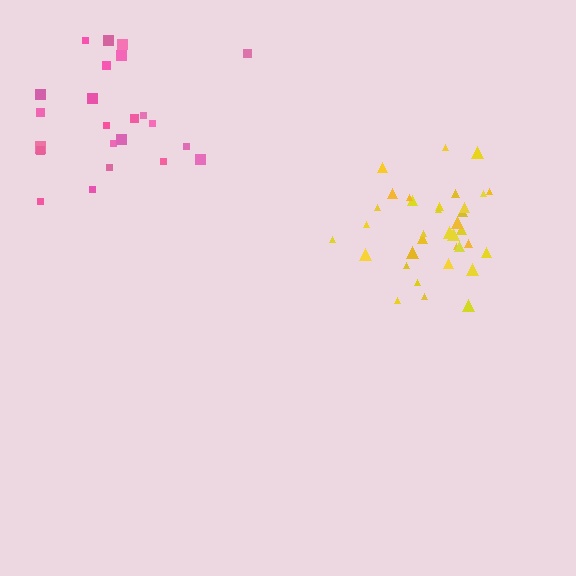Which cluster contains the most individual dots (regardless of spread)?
Yellow (35).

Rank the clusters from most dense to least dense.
yellow, pink.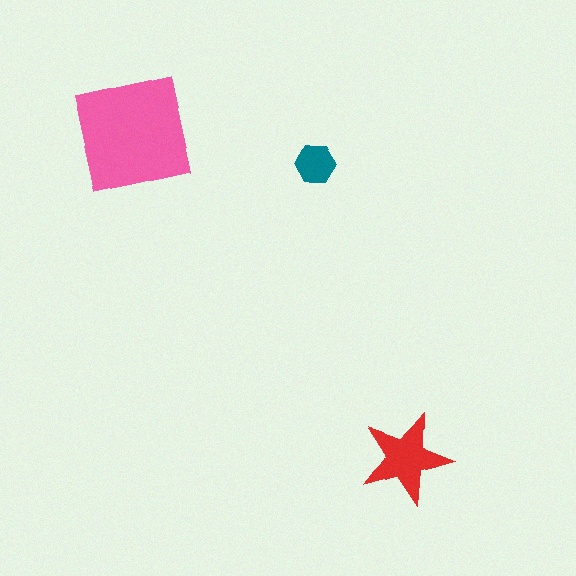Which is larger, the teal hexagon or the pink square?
The pink square.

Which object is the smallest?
The teal hexagon.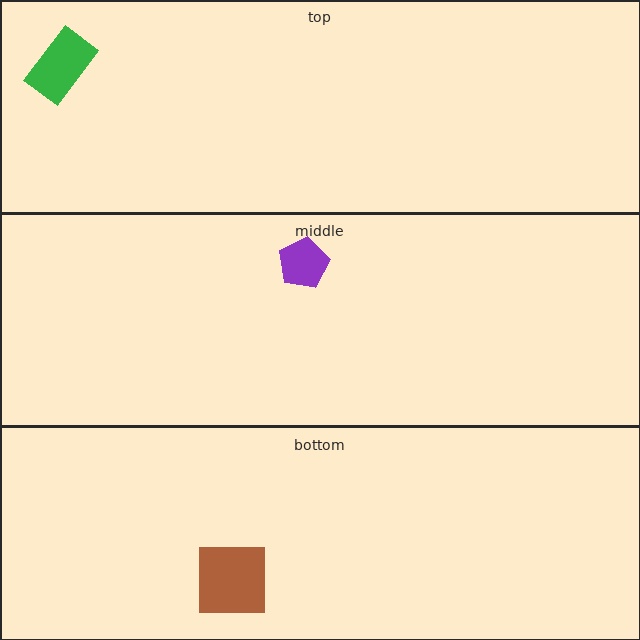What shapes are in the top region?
The green rectangle.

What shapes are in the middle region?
The purple pentagon.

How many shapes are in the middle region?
1.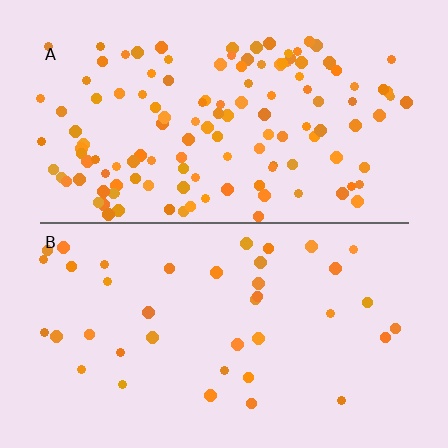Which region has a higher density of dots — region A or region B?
A (the top).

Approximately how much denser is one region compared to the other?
Approximately 3.3× — region A over region B.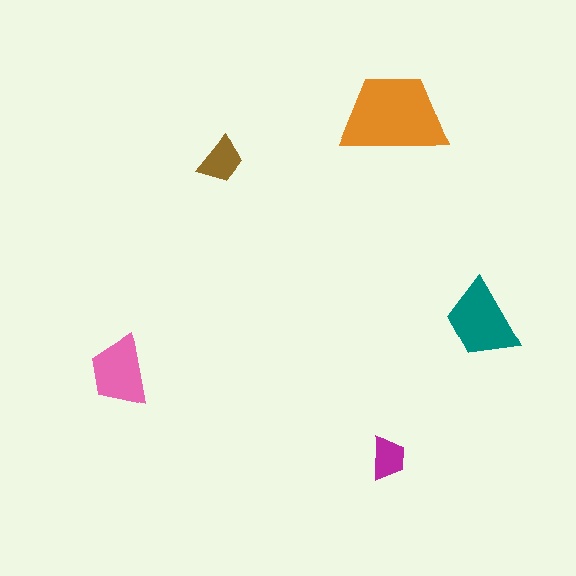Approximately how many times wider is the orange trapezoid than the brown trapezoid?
About 2 times wider.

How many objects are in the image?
There are 5 objects in the image.